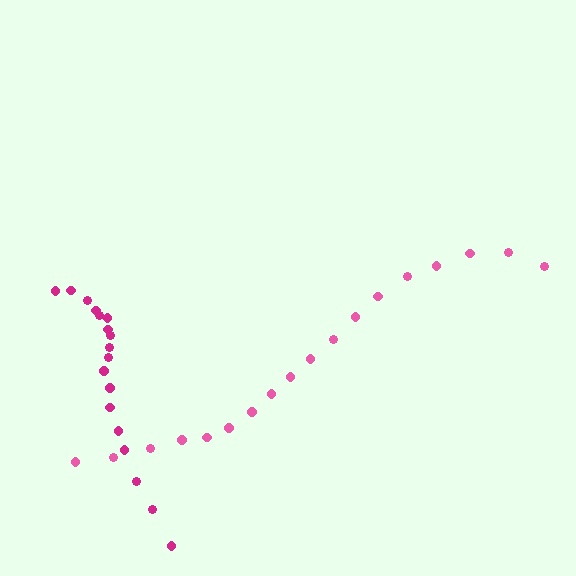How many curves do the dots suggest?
There are 2 distinct paths.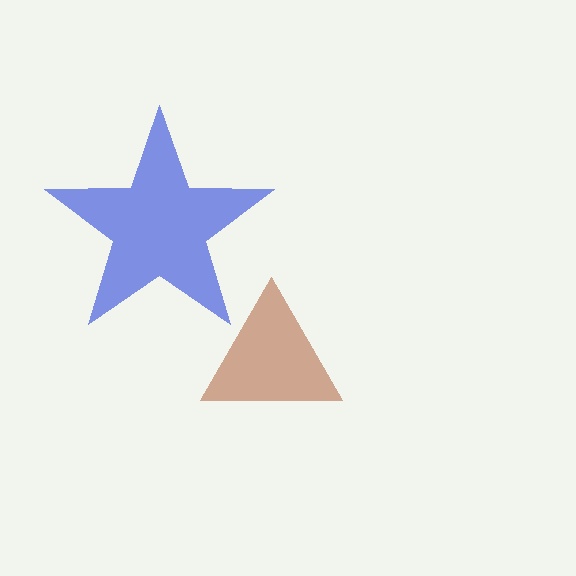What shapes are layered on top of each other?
The layered shapes are: a blue star, a brown triangle.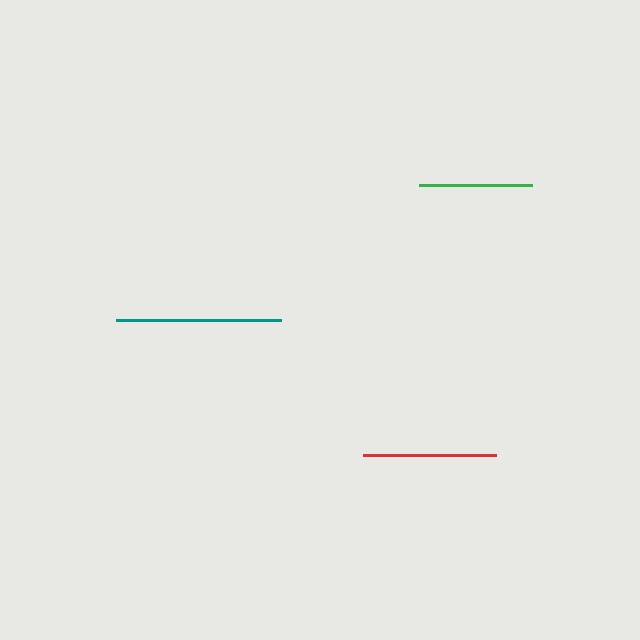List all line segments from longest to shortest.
From longest to shortest: teal, red, green.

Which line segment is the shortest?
The green line is the shortest at approximately 112 pixels.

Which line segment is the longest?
The teal line is the longest at approximately 165 pixels.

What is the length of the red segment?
The red segment is approximately 133 pixels long.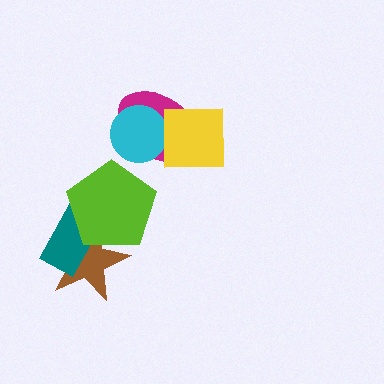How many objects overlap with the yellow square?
2 objects overlap with the yellow square.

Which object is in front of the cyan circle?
The yellow square is in front of the cyan circle.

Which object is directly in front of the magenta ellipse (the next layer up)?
The cyan circle is directly in front of the magenta ellipse.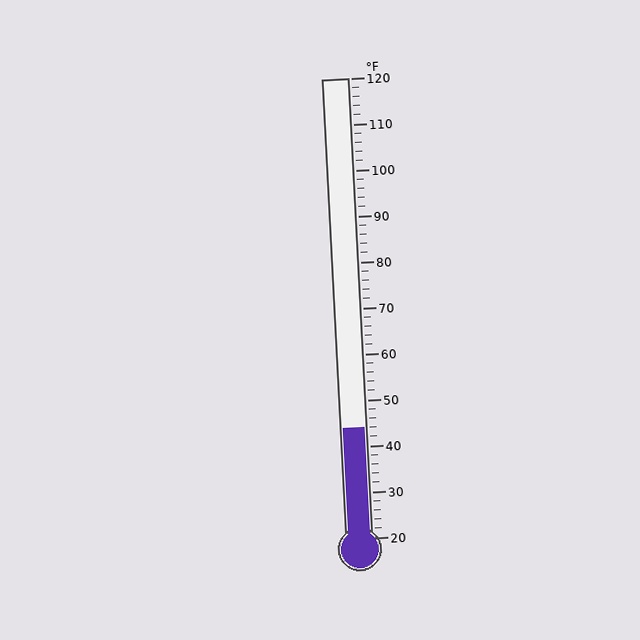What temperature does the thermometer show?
The thermometer shows approximately 44°F.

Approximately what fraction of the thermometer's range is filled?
The thermometer is filled to approximately 25% of its range.